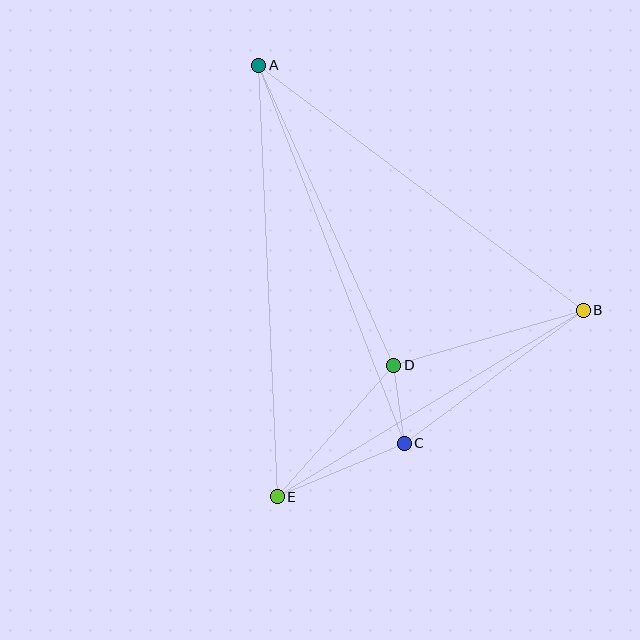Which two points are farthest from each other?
Points A and E are farthest from each other.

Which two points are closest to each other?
Points C and D are closest to each other.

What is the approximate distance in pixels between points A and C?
The distance between A and C is approximately 405 pixels.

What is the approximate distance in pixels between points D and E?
The distance between D and E is approximately 176 pixels.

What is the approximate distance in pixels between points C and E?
The distance between C and E is approximately 138 pixels.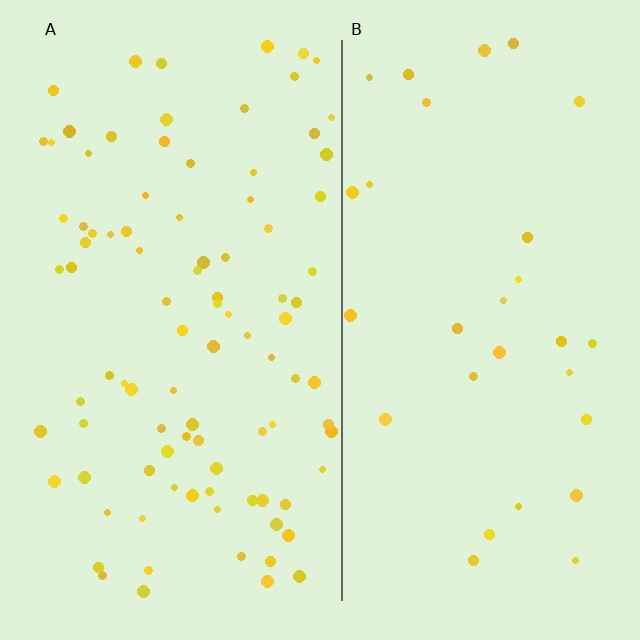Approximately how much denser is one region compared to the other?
Approximately 3.1× — region A over region B.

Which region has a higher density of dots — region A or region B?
A (the left).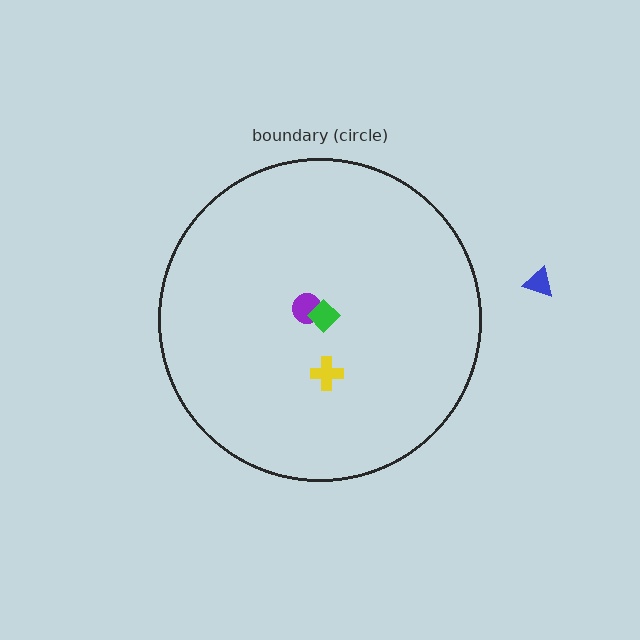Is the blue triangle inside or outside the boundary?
Outside.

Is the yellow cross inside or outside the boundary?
Inside.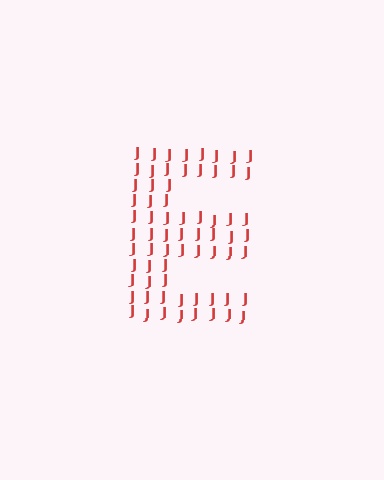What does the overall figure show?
The overall figure shows the letter E.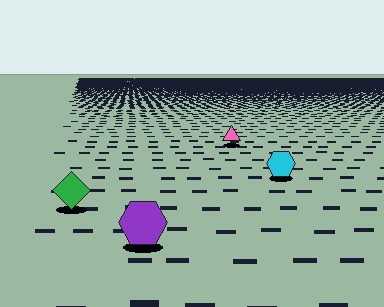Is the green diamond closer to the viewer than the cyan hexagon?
Yes. The green diamond is closer — you can tell from the texture gradient: the ground texture is coarser near it.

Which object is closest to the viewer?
The purple hexagon is closest. The texture marks near it are larger and more spread out.